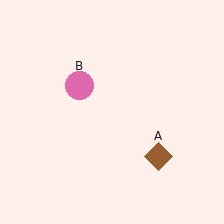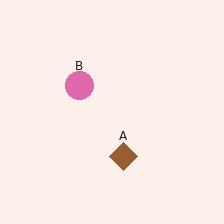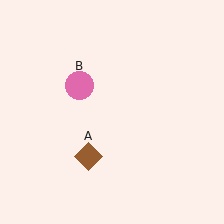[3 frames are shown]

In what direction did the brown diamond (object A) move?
The brown diamond (object A) moved left.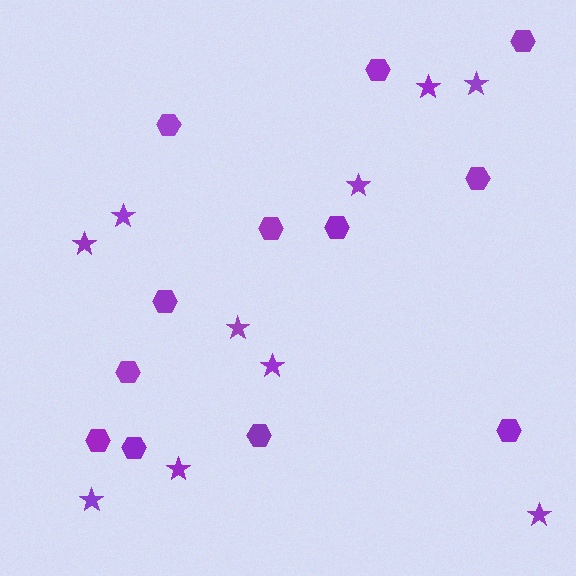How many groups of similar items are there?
There are 2 groups: one group of stars (10) and one group of hexagons (12).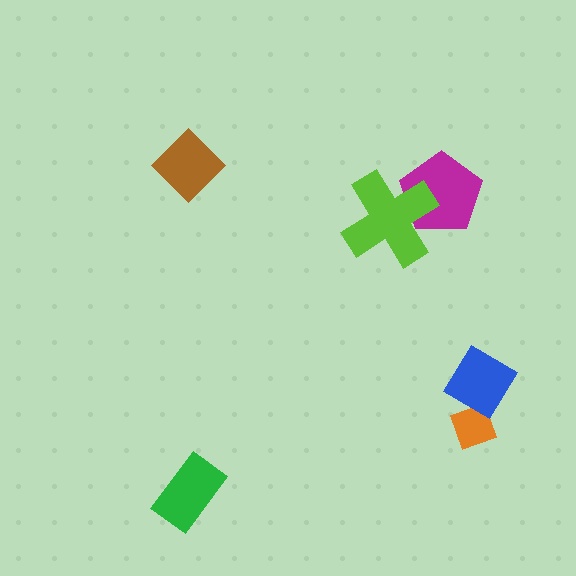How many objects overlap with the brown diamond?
0 objects overlap with the brown diamond.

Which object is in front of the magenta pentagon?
The lime cross is in front of the magenta pentagon.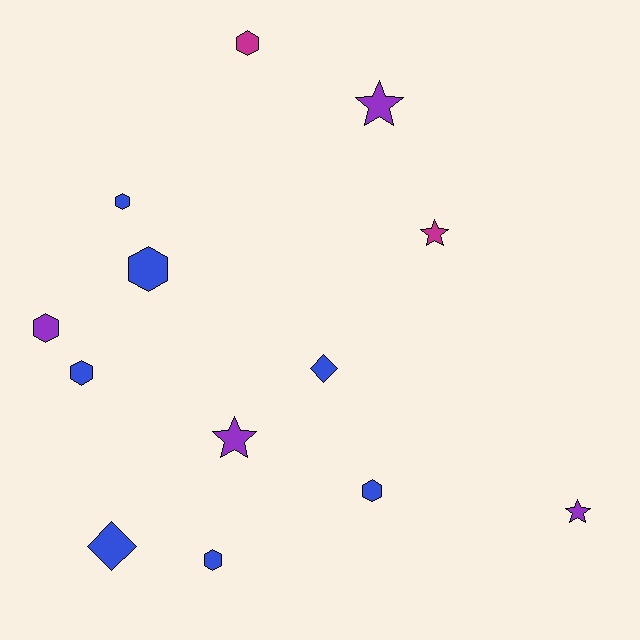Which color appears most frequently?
Blue, with 7 objects.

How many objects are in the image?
There are 13 objects.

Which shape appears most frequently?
Hexagon, with 7 objects.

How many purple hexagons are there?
There is 1 purple hexagon.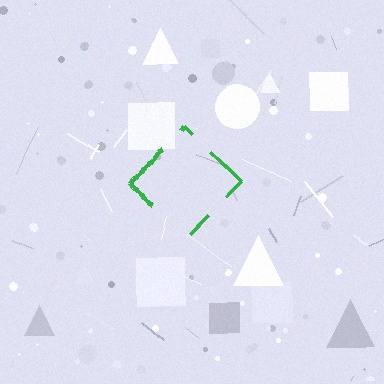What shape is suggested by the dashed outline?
The dashed outline suggests a diamond.